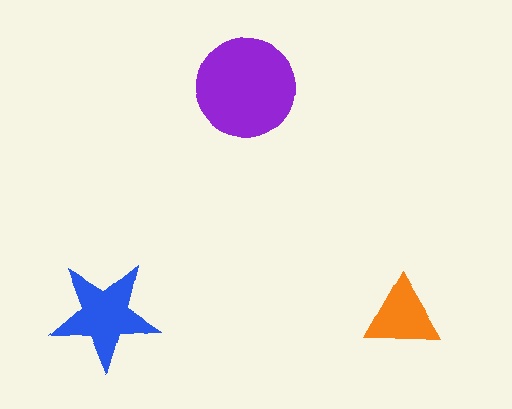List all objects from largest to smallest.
The purple circle, the blue star, the orange triangle.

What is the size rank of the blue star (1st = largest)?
2nd.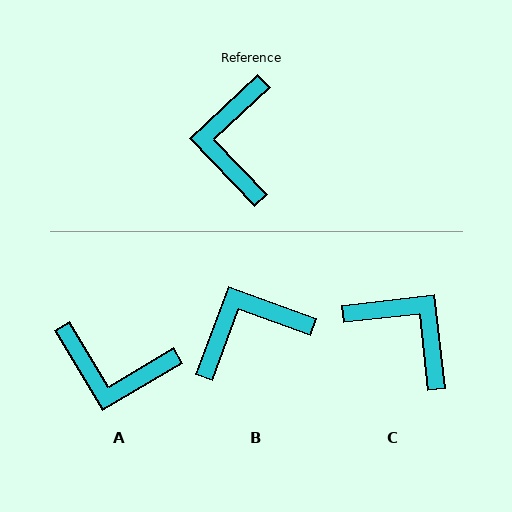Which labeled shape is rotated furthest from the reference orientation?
C, about 127 degrees away.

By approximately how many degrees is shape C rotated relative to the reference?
Approximately 127 degrees clockwise.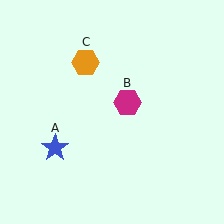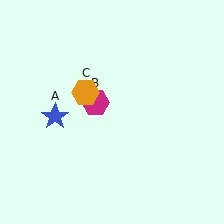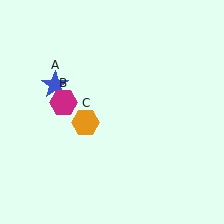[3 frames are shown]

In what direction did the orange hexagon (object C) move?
The orange hexagon (object C) moved down.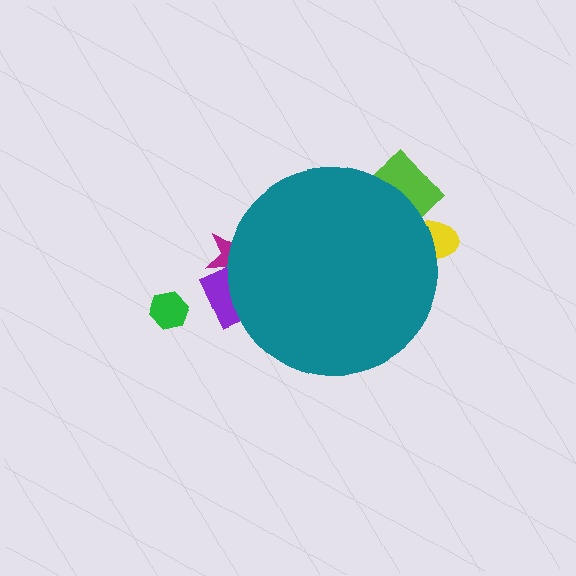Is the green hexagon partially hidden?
No, the green hexagon is fully visible.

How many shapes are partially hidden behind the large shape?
4 shapes are partially hidden.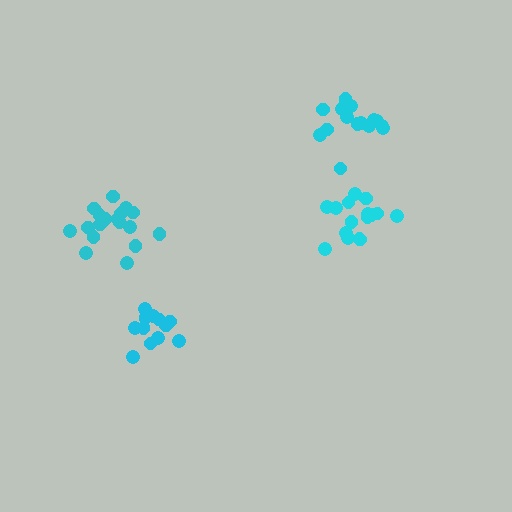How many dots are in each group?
Group 1: 16 dots, Group 2: 12 dots, Group 3: 16 dots, Group 4: 18 dots (62 total).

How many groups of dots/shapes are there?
There are 4 groups.